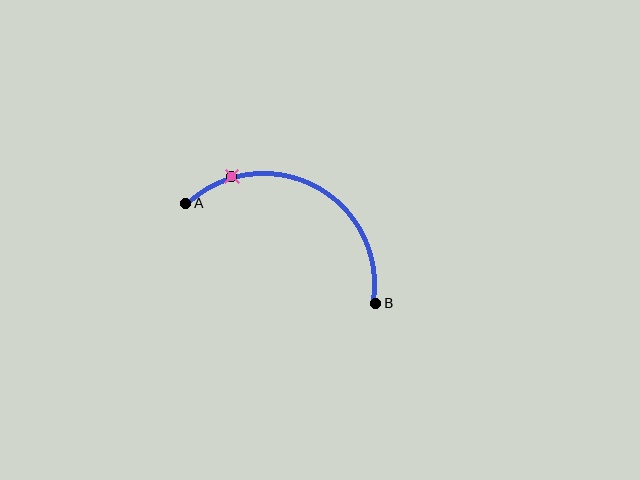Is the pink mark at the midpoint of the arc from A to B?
No. The pink mark lies on the arc but is closer to endpoint A. The arc midpoint would be at the point on the curve equidistant along the arc from both A and B.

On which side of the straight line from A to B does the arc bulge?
The arc bulges above the straight line connecting A and B.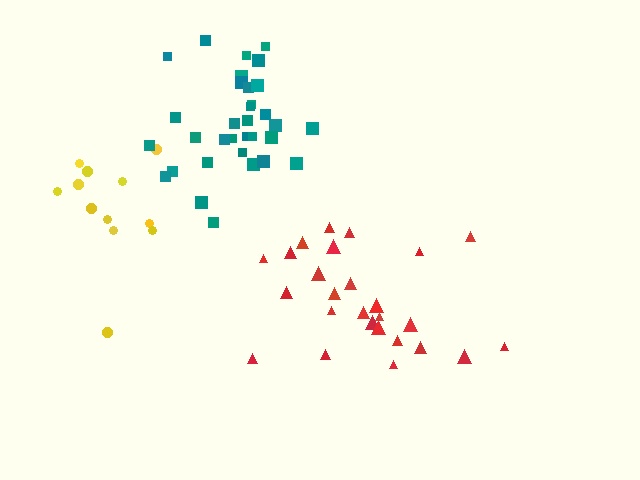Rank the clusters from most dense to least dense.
teal, red, yellow.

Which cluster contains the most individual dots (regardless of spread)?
Teal (33).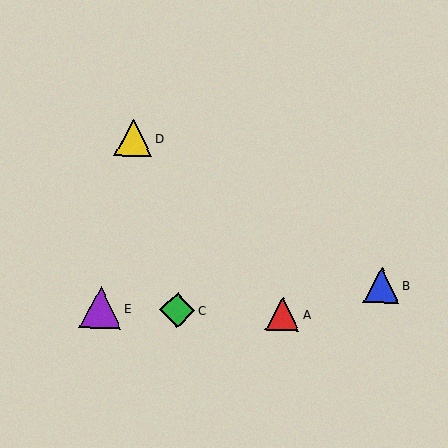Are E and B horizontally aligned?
No, E is at y≈308 and B is at y≈285.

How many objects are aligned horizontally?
3 objects (A, C, E) are aligned horizontally.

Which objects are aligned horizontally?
Objects A, C, E are aligned horizontally.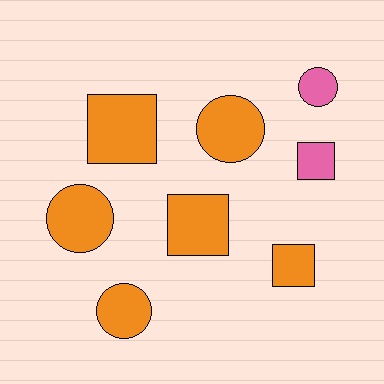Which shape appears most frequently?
Circle, with 4 objects.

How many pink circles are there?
There is 1 pink circle.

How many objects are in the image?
There are 8 objects.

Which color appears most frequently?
Orange, with 6 objects.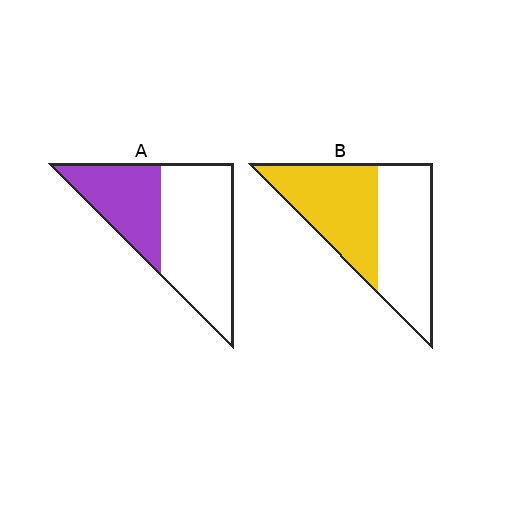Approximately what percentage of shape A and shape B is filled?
A is approximately 35% and B is approximately 50%.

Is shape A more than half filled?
No.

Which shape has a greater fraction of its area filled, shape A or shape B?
Shape B.